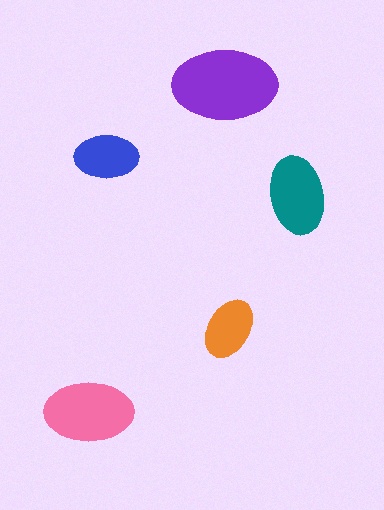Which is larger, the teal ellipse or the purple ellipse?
The purple one.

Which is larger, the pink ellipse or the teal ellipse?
The pink one.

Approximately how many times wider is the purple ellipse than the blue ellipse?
About 1.5 times wider.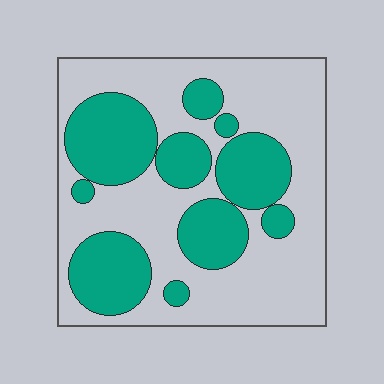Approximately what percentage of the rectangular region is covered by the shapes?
Approximately 40%.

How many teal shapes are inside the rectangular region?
10.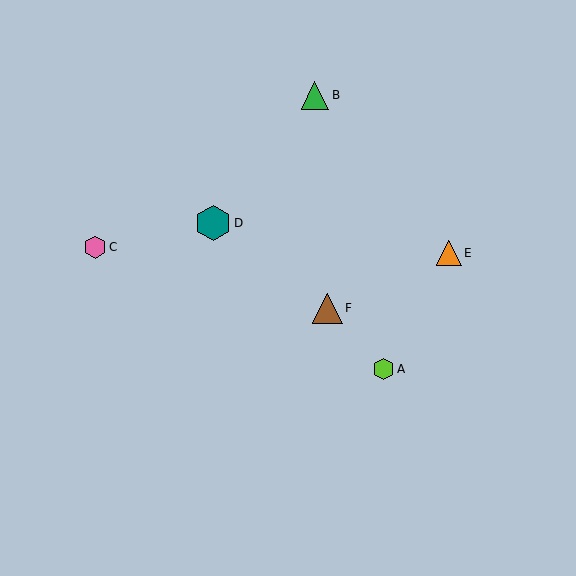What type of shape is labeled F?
Shape F is a brown triangle.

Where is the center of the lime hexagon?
The center of the lime hexagon is at (384, 369).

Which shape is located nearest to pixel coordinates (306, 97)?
The green triangle (labeled B) at (315, 95) is nearest to that location.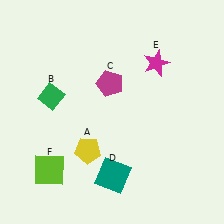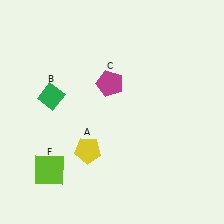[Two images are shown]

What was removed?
The teal square (D), the magenta star (E) were removed in Image 2.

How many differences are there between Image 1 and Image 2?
There are 2 differences between the two images.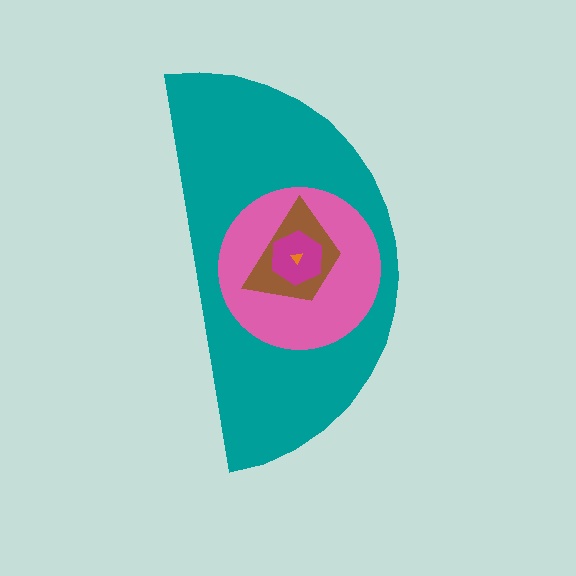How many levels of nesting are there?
5.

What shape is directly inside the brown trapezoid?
The magenta hexagon.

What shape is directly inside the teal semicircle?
The pink circle.